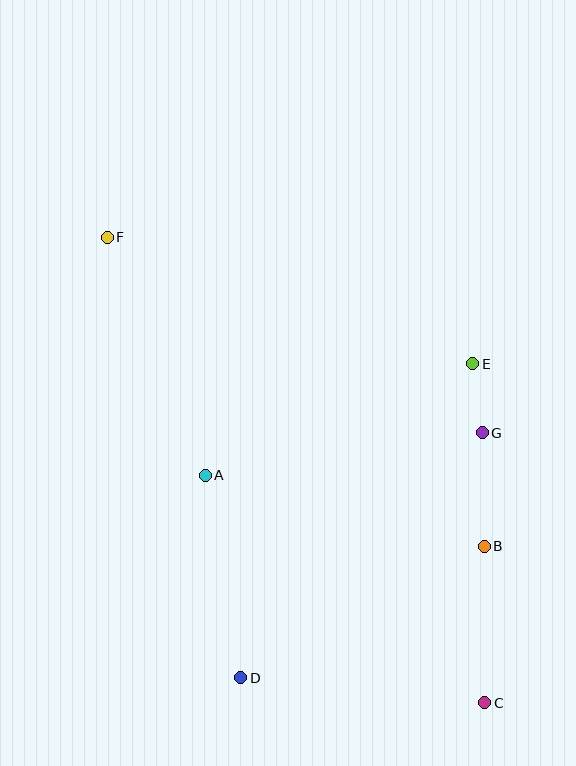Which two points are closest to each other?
Points E and G are closest to each other.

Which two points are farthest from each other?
Points C and F are farthest from each other.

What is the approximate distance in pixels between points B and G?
The distance between B and G is approximately 113 pixels.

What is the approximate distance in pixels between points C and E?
The distance between C and E is approximately 339 pixels.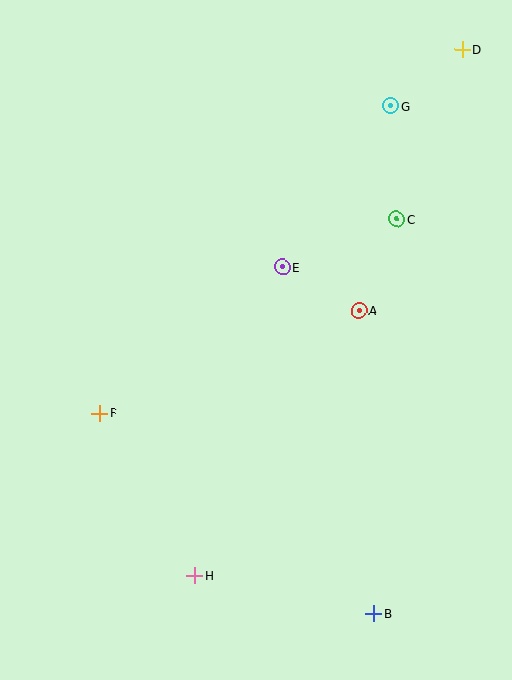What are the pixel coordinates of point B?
Point B is at (374, 614).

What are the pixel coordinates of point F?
Point F is at (99, 414).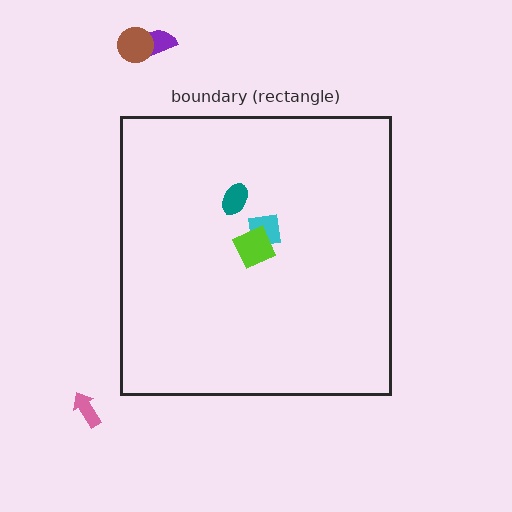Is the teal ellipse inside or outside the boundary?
Inside.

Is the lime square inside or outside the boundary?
Inside.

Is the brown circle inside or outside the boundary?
Outside.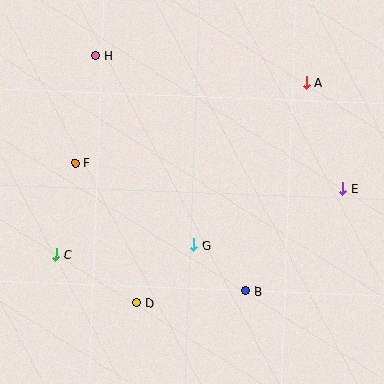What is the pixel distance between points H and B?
The distance between H and B is 279 pixels.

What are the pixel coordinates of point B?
Point B is at (246, 291).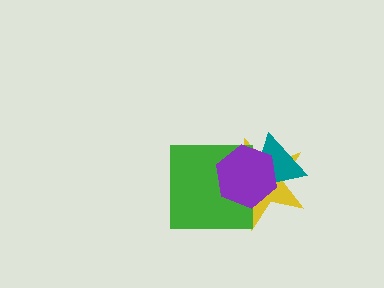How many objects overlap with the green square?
2 objects overlap with the green square.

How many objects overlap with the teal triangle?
2 objects overlap with the teal triangle.